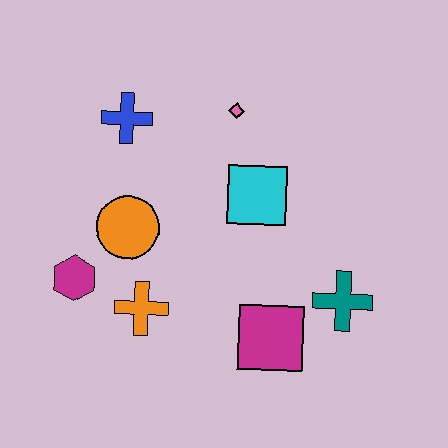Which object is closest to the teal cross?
The magenta square is closest to the teal cross.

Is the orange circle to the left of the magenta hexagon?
No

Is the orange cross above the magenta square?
Yes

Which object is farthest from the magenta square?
The blue cross is farthest from the magenta square.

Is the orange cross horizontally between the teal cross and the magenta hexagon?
Yes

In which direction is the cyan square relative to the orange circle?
The cyan square is to the right of the orange circle.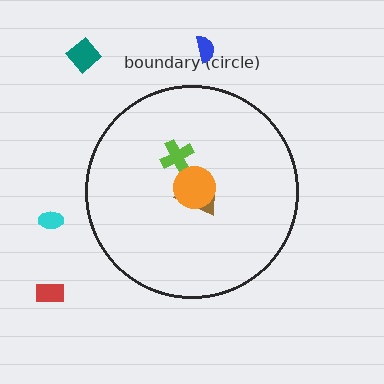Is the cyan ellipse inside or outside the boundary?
Outside.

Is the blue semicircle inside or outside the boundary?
Outside.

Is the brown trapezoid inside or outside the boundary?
Inside.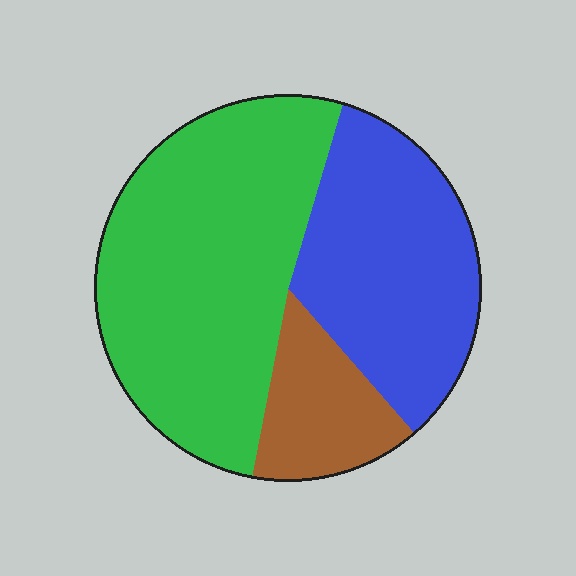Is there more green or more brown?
Green.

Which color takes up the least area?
Brown, at roughly 15%.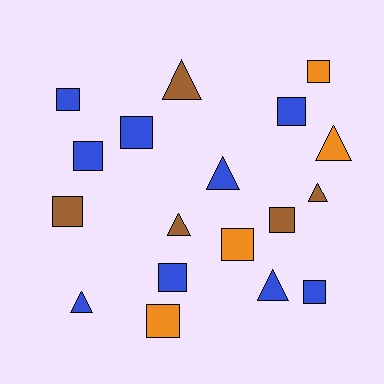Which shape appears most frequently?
Square, with 11 objects.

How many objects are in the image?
There are 18 objects.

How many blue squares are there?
There are 6 blue squares.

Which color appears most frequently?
Blue, with 9 objects.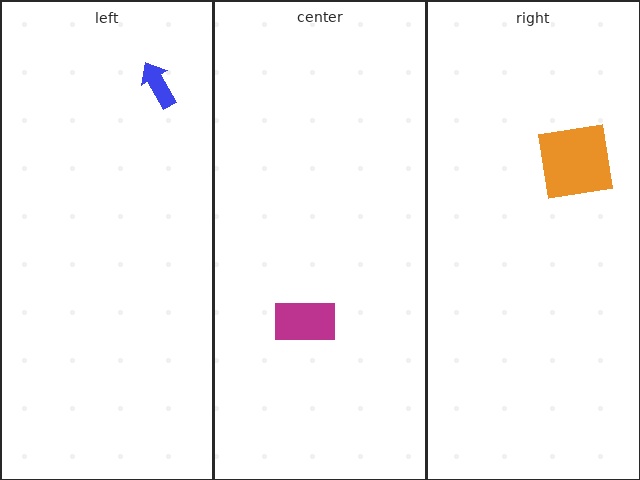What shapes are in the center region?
The magenta rectangle.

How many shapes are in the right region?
1.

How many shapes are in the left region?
1.